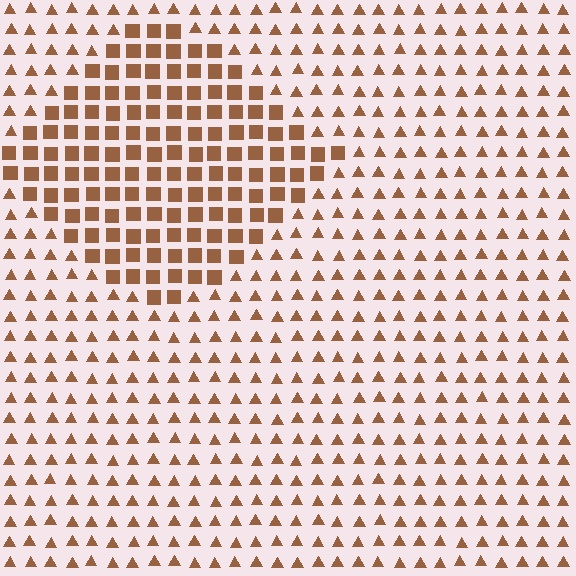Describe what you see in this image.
The image is filled with small brown elements arranged in a uniform grid. A diamond-shaped region contains squares, while the surrounding area contains triangles. The boundary is defined purely by the change in element shape.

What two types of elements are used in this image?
The image uses squares inside the diamond region and triangles outside it.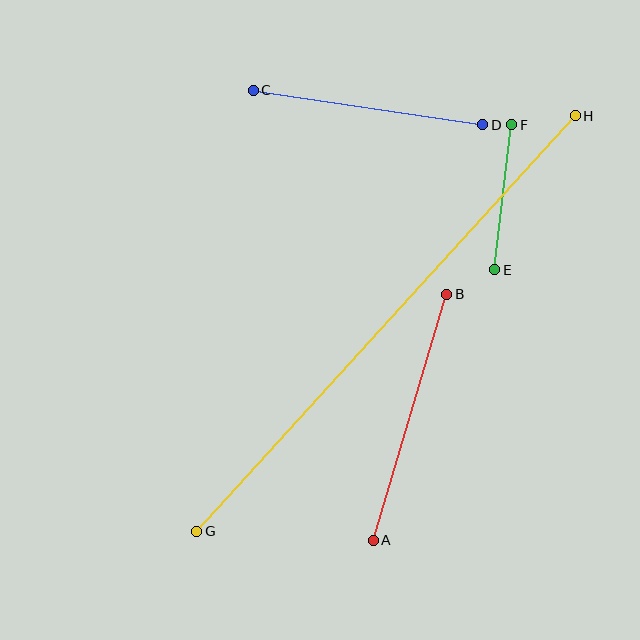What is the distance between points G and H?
The distance is approximately 562 pixels.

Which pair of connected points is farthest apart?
Points G and H are farthest apart.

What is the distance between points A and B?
The distance is approximately 257 pixels.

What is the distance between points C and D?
The distance is approximately 232 pixels.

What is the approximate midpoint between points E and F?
The midpoint is at approximately (503, 197) pixels.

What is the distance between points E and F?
The distance is approximately 146 pixels.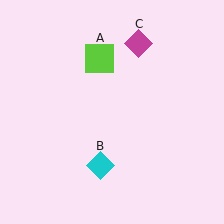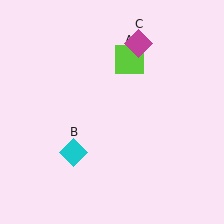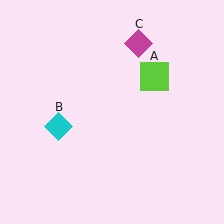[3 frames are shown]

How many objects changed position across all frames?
2 objects changed position: lime square (object A), cyan diamond (object B).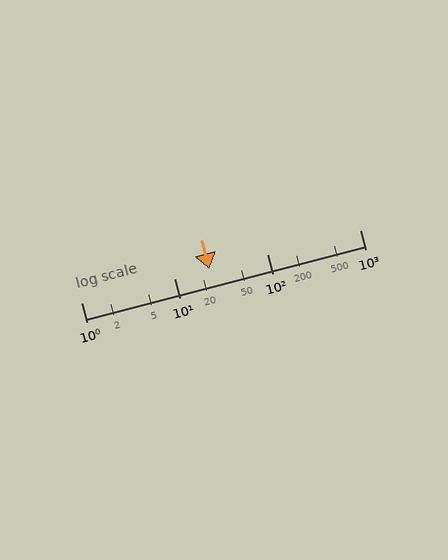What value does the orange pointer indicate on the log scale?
The pointer indicates approximately 24.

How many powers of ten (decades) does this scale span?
The scale spans 3 decades, from 1 to 1000.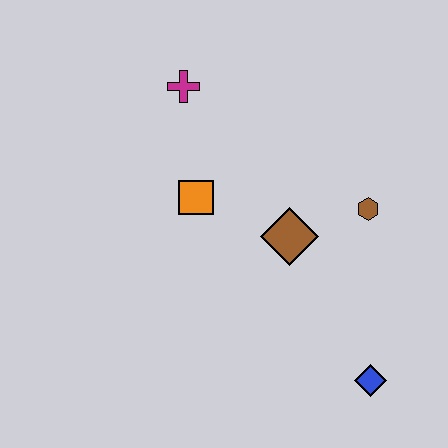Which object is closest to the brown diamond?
The brown hexagon is closest to the brown diamond.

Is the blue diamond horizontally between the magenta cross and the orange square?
No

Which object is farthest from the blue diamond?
The magenta cross is farthest from the blue diamond.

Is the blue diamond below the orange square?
Yes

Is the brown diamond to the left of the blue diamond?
Yes